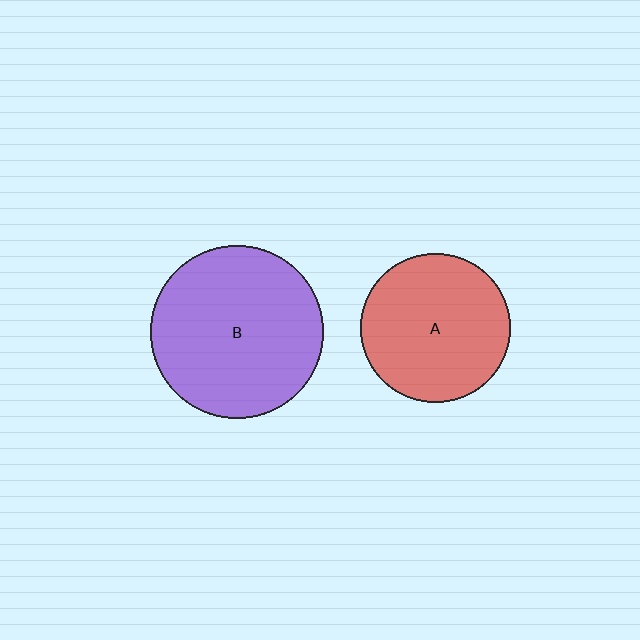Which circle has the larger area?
Circle B (purple).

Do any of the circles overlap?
No, none of the circles overlap.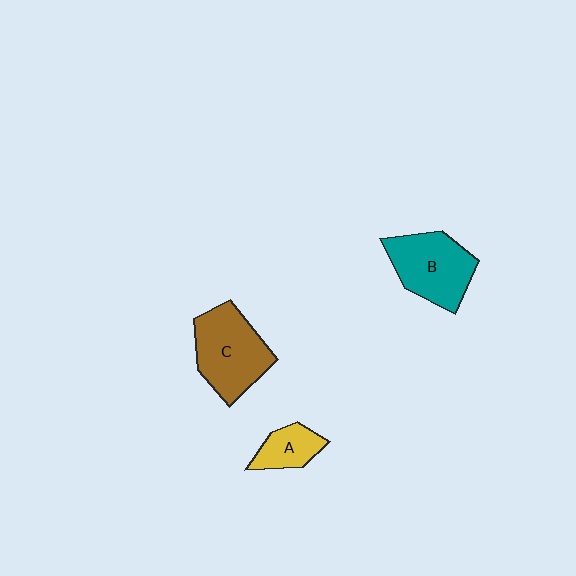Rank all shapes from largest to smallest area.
From largest to smallest: C (brown), B (teal), A (yellow).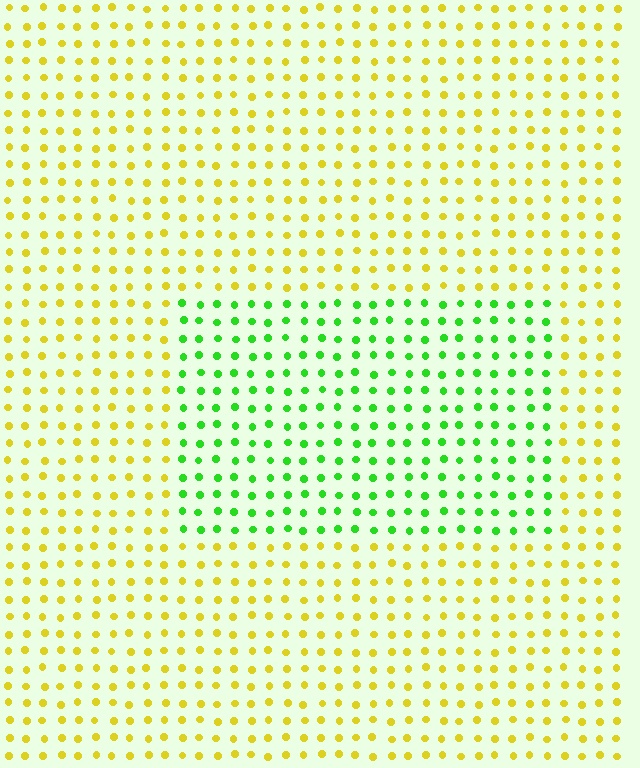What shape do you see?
I see a rectangle.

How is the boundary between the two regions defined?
The boundary is defined purely by a slight shift in hue (about 62 degrees). Spacing, size, and orientation are identical on both sides.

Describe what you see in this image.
The image is filled with small yellow elements in a uniform arrangement. A rectangle-shaped region is visible where the elements are tinted to a slightly different hue, forming a subtle color boundary.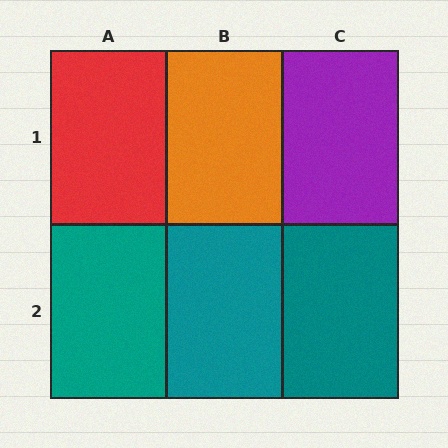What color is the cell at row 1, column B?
Orange.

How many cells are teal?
3 cells are teal.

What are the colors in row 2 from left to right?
Teal, teal, teal.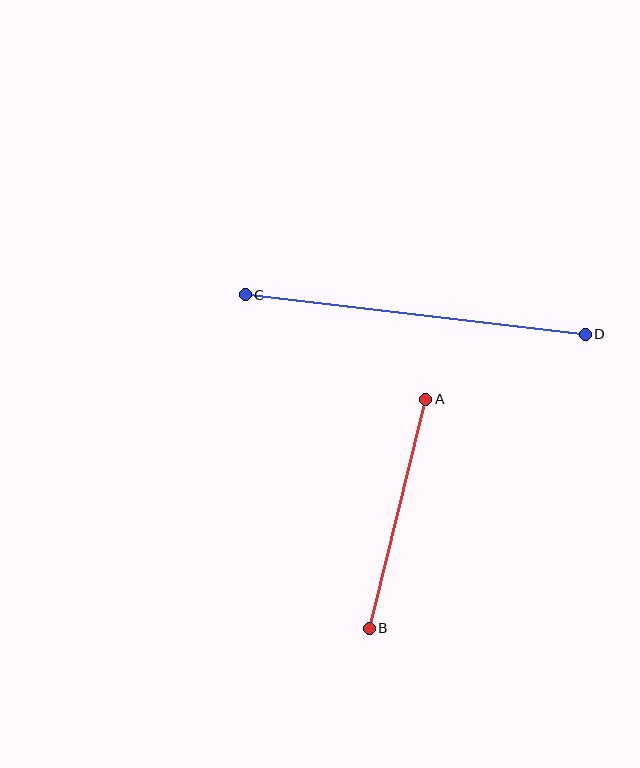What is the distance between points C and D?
The distance is approximately 342 pixels.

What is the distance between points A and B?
The distance is approximately 236 pixels.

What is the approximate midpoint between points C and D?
The midpoint is at approximately (415, 314) pixels.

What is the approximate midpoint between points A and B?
The midpoint is at approximately (397, 514) pixels.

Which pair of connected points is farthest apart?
Points C and D are farthest apart.